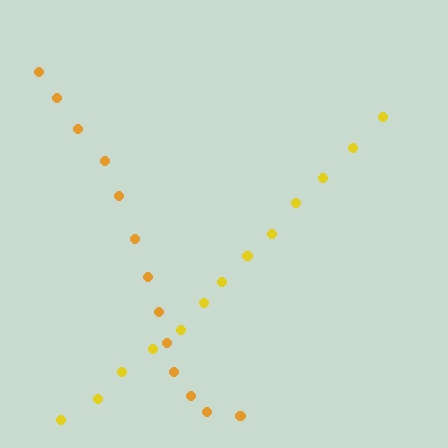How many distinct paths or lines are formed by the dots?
There are 2 distinct paths.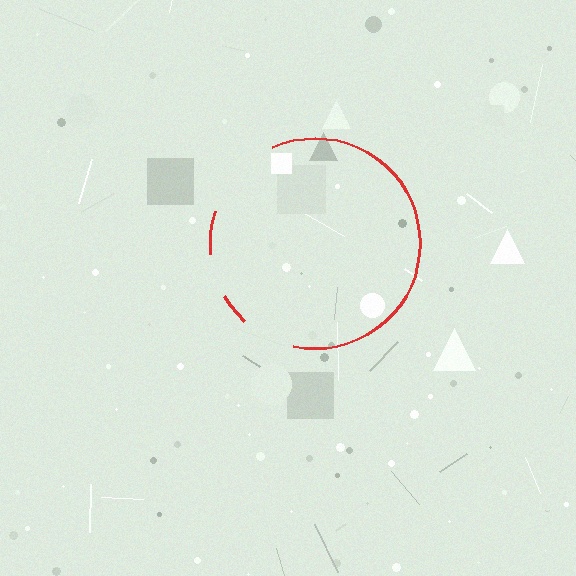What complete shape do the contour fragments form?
The contour fragments form a circle.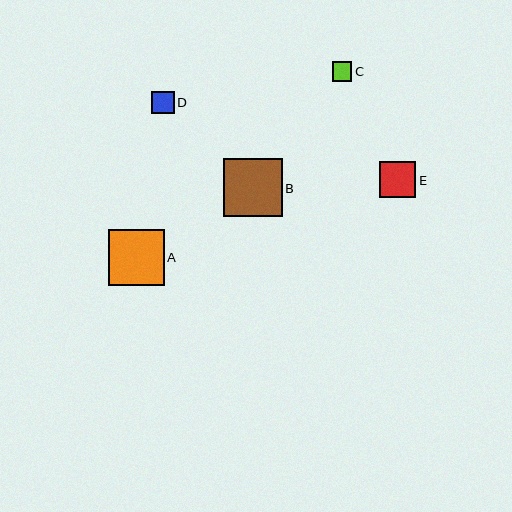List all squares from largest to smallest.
From largest to smallest: B, A, E, D, C.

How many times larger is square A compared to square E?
Square A is approximately 1.5 times the size of square E.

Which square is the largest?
Square B is the largest with a size of approximately 58 pixels.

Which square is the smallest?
Square C is the smallest with a size of approximately 20 pixels.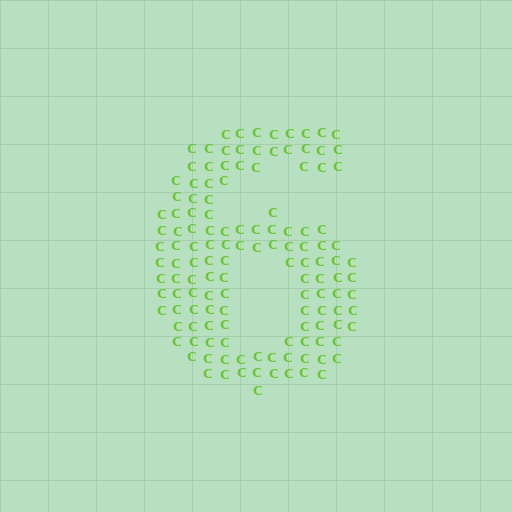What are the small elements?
The small elements are letter C's.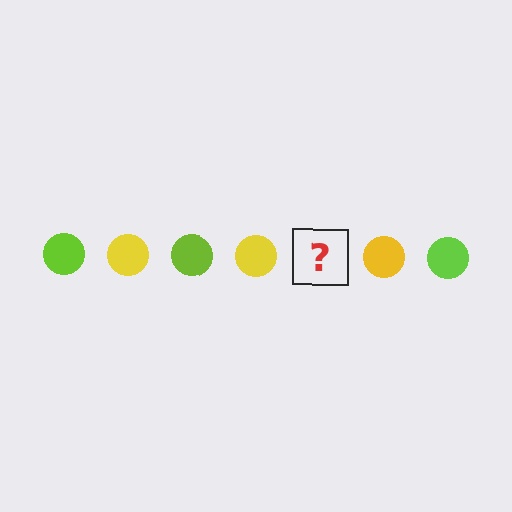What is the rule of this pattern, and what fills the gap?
The rule is that the pattern cycles through lime, yellow circles. The gap should be filled with a lime circle.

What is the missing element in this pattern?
The missing element is a lime circle.